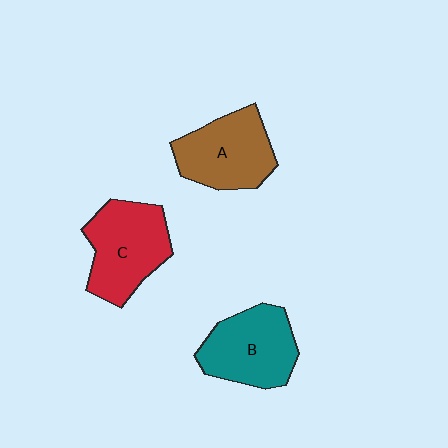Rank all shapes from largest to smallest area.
From largest to smallest: C (red), B (teal), A (brown).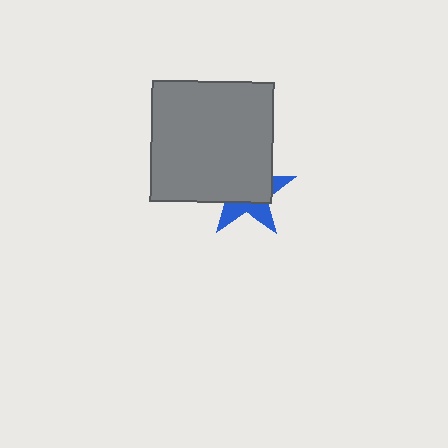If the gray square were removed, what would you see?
You would see the complete blue star.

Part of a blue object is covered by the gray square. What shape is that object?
It is a star.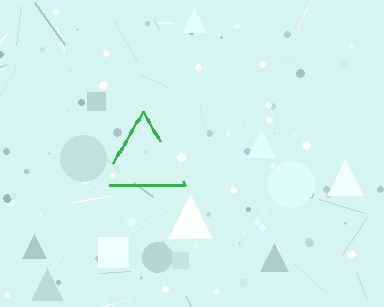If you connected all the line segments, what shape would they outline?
They would outline a triangle.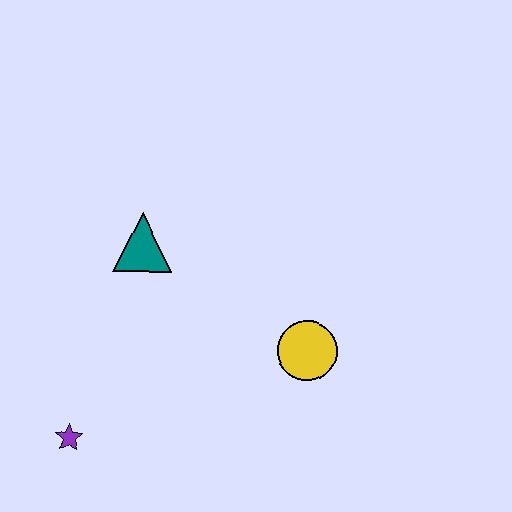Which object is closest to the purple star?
The teal triangle is closest to the purple star.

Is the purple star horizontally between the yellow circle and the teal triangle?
No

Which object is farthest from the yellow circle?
The purple star is farthest from the yellow circle.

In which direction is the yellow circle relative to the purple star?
The yellow circle is to the right of the purple star.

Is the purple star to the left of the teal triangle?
Yes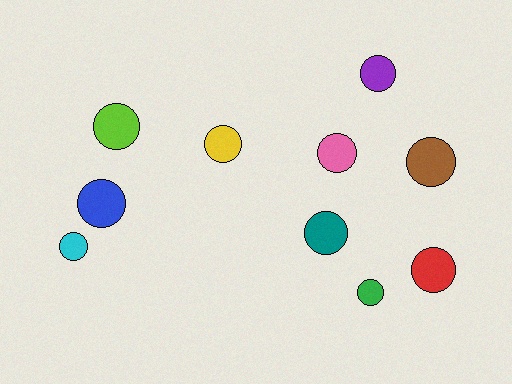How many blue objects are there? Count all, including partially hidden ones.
There is 1 blue object.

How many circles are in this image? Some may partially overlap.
There are 10 circles.